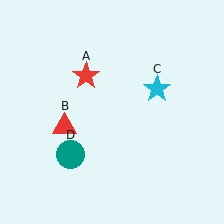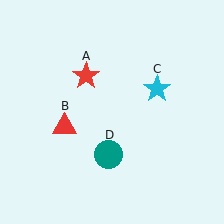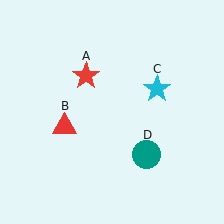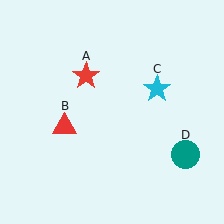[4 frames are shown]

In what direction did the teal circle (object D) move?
The teal circle (object D) moved right.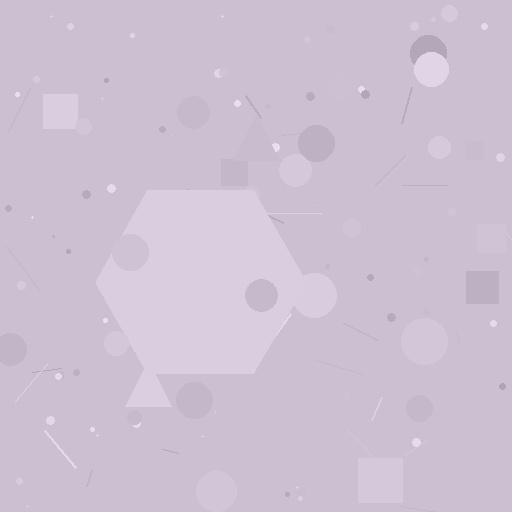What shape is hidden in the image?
A hexagon is hidden in the image.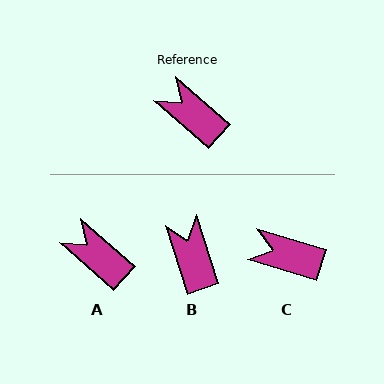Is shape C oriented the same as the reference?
No, it is off by about 25 degrees.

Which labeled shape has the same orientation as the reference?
A.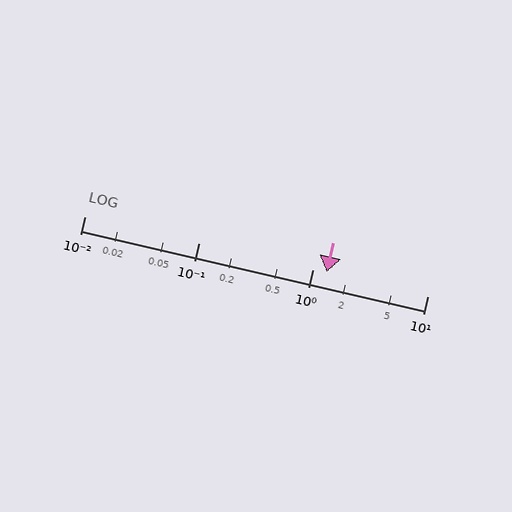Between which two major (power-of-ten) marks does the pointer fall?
The pointer is between 1 and 10.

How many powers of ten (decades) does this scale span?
The scale spans 3 decades, from 0.01 to 10.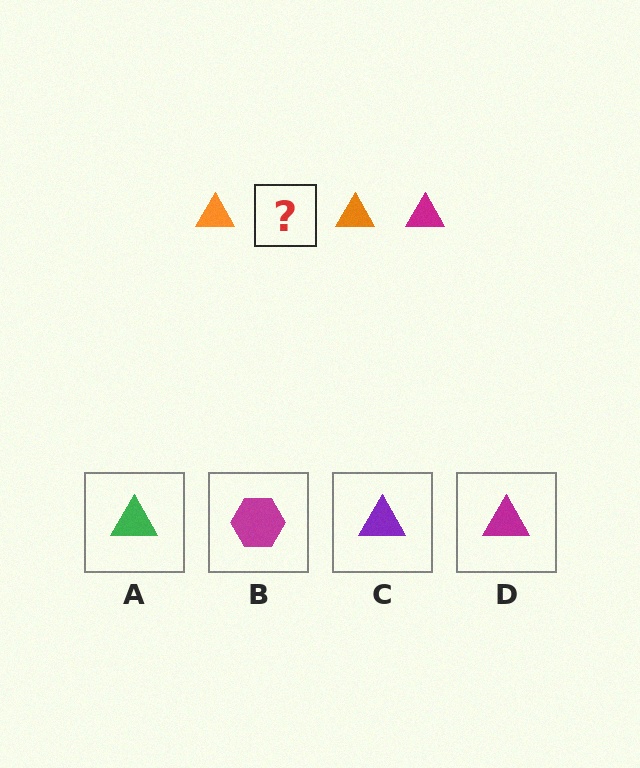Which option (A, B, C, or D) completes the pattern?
D.